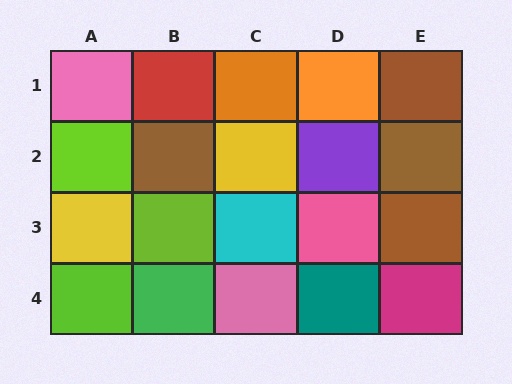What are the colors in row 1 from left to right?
Pink, red, orange, orange, brown.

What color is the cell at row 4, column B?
Green.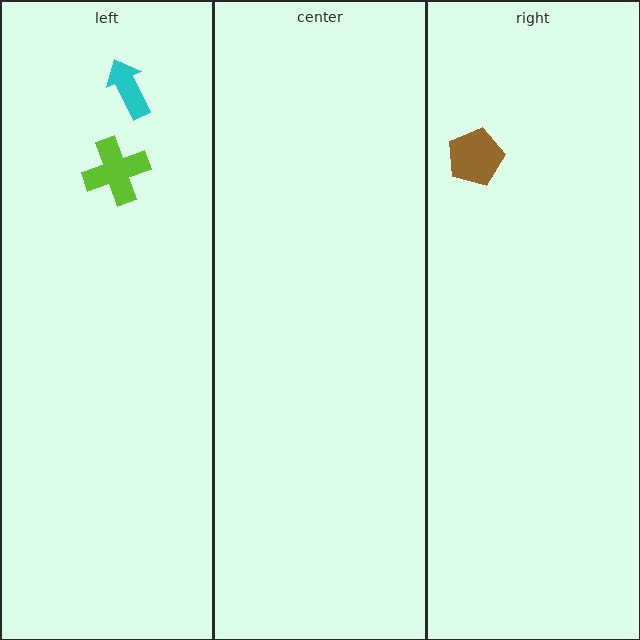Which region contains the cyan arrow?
The left region.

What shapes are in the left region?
The lime cross, the cyan arrow.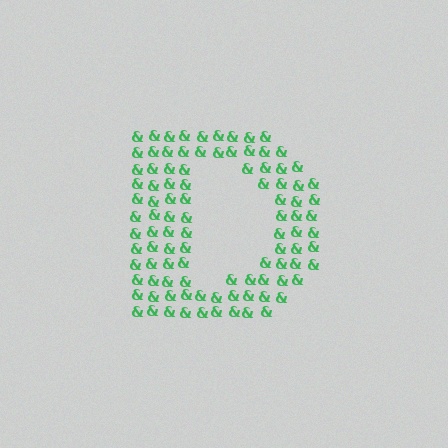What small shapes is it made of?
It is made of small ampersands.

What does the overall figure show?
The overall figure shows the letter D.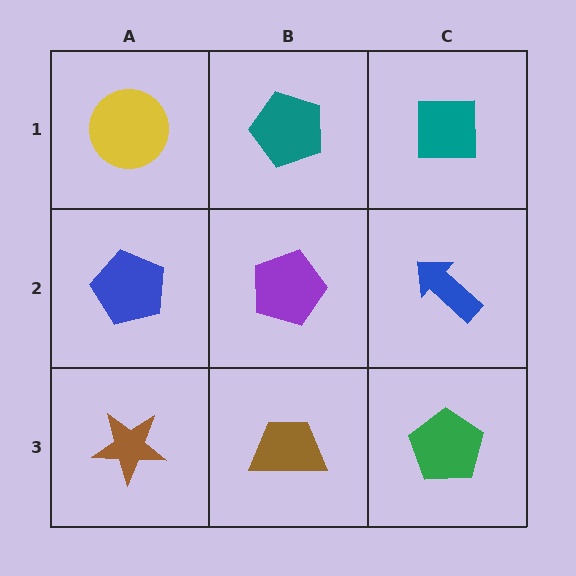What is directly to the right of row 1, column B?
A teal square.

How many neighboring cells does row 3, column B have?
3.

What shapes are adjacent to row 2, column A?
A yellow circle (row 1, column A), a brown star (row 3, column A), a purple pentagon (row 2, column B).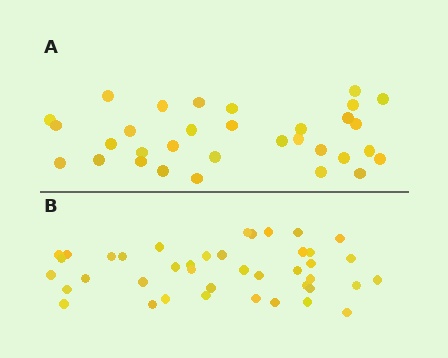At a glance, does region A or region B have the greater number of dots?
Region B (the bottom region) has more dots.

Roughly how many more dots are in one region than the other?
Region B has roughly 8 or so more dots than region A.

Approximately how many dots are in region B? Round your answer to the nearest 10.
About 40 dots. (The exact count is 41, which rounds to 40.)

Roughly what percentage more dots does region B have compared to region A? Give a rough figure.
About 30% more.